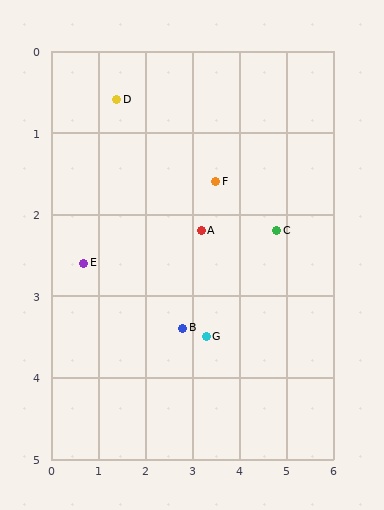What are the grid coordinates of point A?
Point A is at approximately (3.2, 2.2).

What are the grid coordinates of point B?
Point B is at approximately (2.8, 3.4).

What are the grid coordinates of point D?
Point D is at approximately (1.4, 0.6).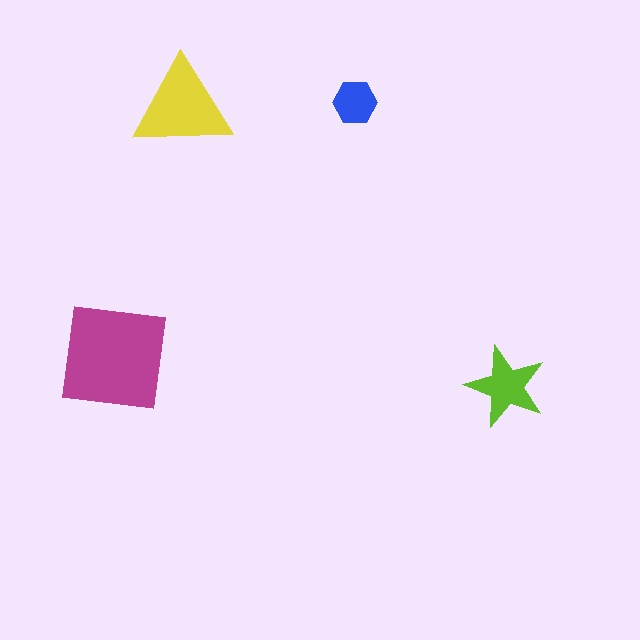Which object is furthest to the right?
The lime star is rightmost.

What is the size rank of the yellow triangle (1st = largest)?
2nd.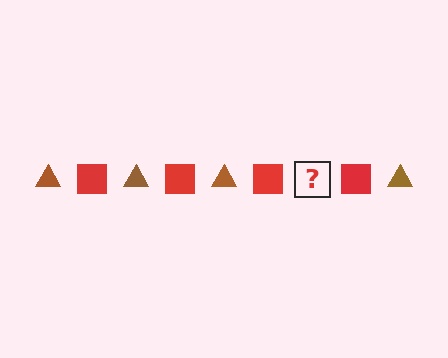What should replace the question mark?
The question mark should be replaced with a brown triangle.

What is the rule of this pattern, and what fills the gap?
The rule is that the pattern alternates between brown triangle and red square. The gap should be filled with a brown triangle.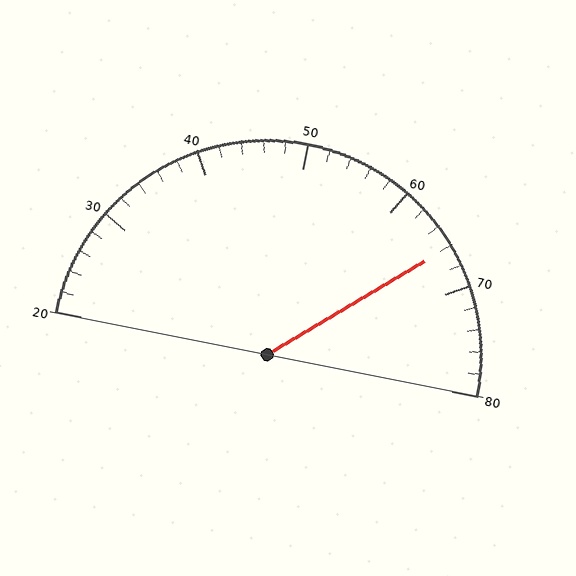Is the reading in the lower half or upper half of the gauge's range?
The reading is in the upper half of the range (20 to 80).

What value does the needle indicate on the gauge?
The needle indicates approximately 66.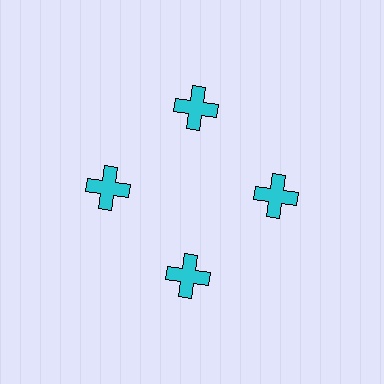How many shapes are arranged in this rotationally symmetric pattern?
There are 4 shapes, arranged in 4 groups of 1.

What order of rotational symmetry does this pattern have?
This pattern has 4-fold rotational symmetry.